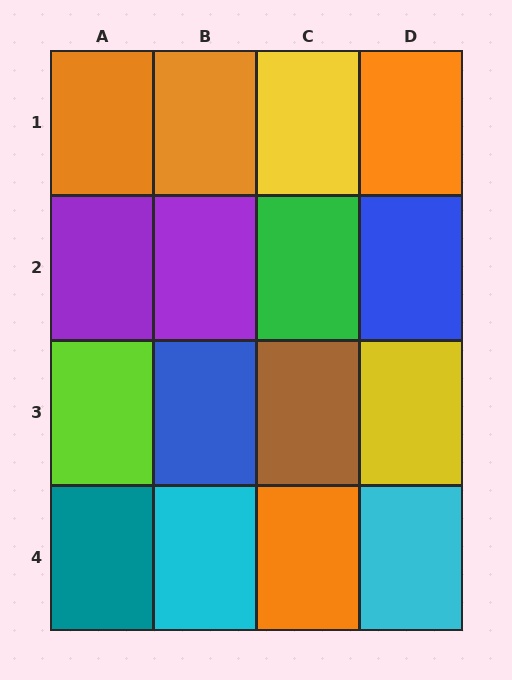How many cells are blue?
2 cells are blue.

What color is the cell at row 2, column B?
Purple.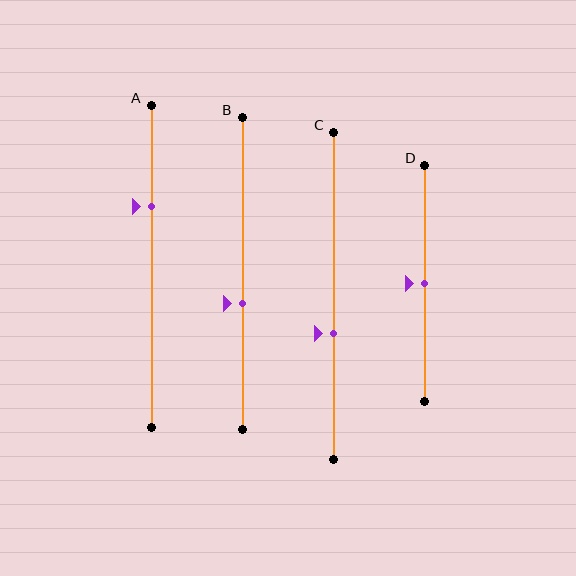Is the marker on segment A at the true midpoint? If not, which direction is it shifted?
No, the marker on segment A is shifted upward by about 19% of the segment length.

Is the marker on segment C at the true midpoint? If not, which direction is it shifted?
No, the marker on segment C is shifted downward by about 12% of the segment length.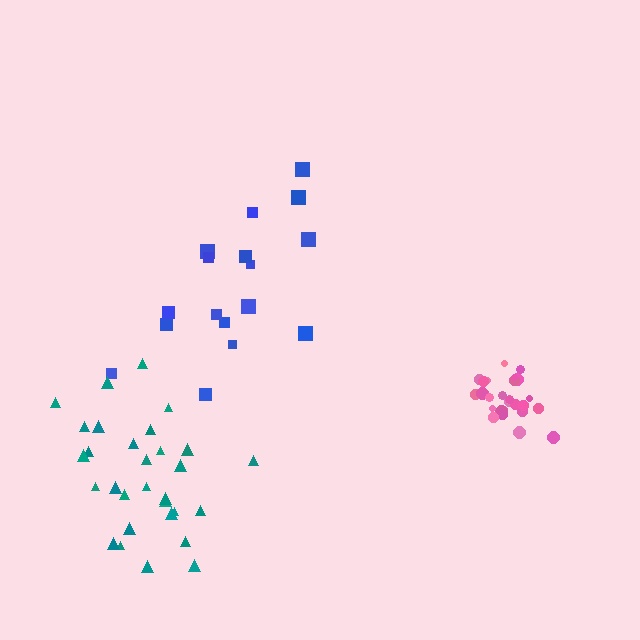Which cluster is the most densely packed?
Pink.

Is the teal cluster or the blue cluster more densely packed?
Teal.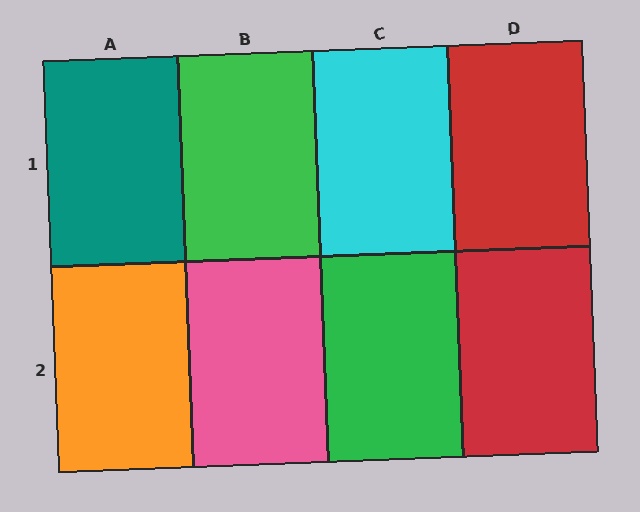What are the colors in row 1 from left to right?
Teal, green, cyan, red.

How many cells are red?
2 cells are red.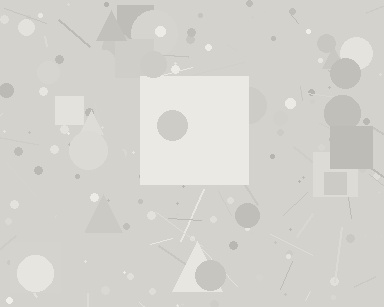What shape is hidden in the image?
A square is hidden in the image.